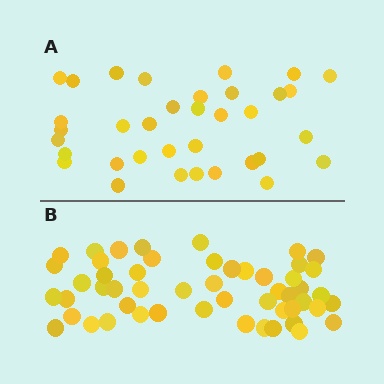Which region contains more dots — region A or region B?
Region B (the bottom region) has more dots.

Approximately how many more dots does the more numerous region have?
Region B has approximately 15 more dots than region A.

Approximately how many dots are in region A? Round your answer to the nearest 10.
About 40 dots. (The exact count is 35, which rounds to 40.)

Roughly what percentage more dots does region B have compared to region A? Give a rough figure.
About 50% more.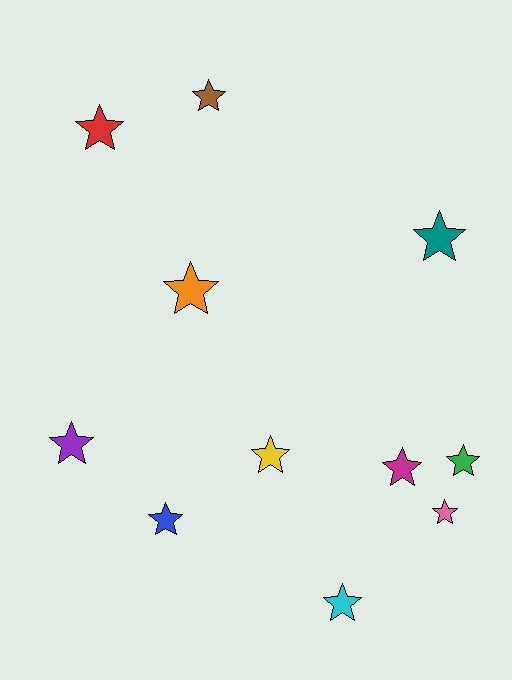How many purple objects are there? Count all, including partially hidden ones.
There is 1 purple object.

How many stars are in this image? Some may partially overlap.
There are 11 stars.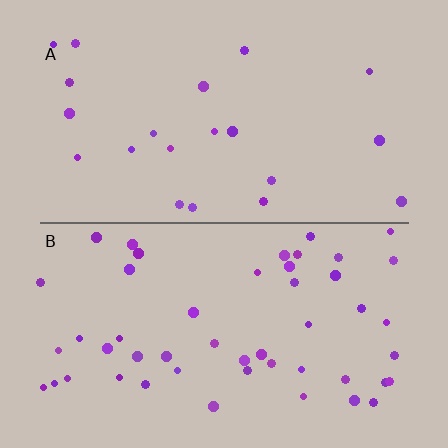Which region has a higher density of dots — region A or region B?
B (the bottom).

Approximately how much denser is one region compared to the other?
Approximately 2.3× — region B over region A.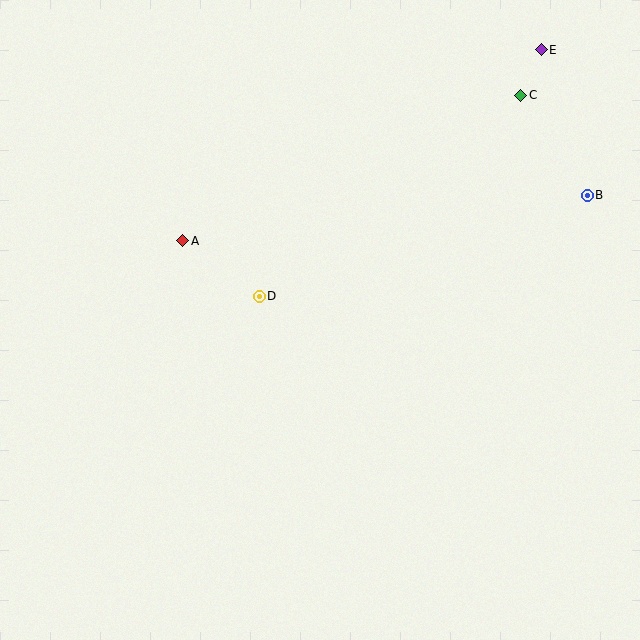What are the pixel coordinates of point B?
Point B is at (587, 195).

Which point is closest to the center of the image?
Point D at (259, 296) is closest to the center.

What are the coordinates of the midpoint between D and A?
The midpoint between D and A is at (221, 269).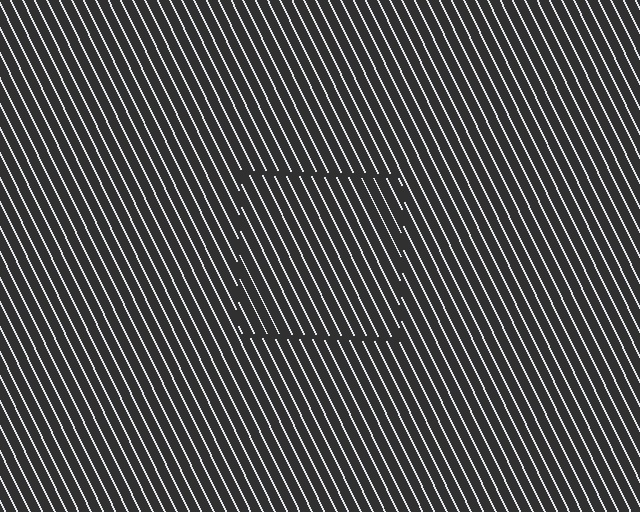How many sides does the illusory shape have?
4 sides — the line-ends trace a square.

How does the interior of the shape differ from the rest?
The interior of the shape contains the same grating, shifted by half a period — the contour is defined by the phase discontinuity where line-ends from the inner and outer gratings abut.